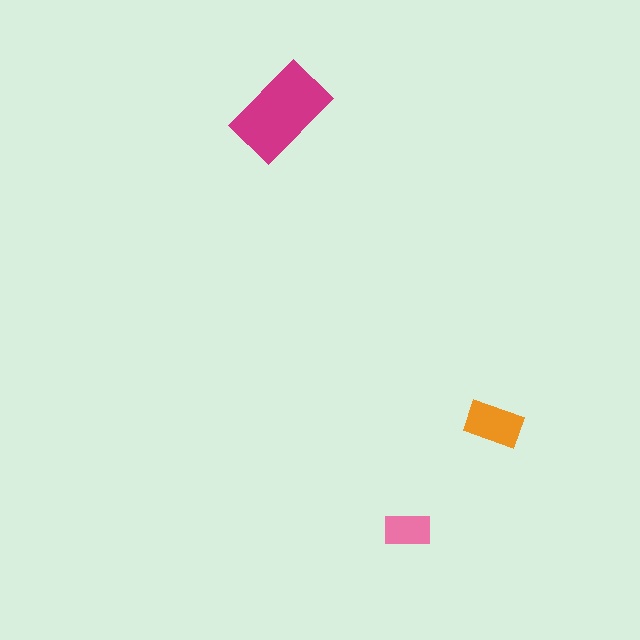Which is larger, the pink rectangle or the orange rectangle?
The orange one.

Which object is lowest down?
The pink rectangle is bottommost.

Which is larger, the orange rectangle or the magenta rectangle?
The magenta one.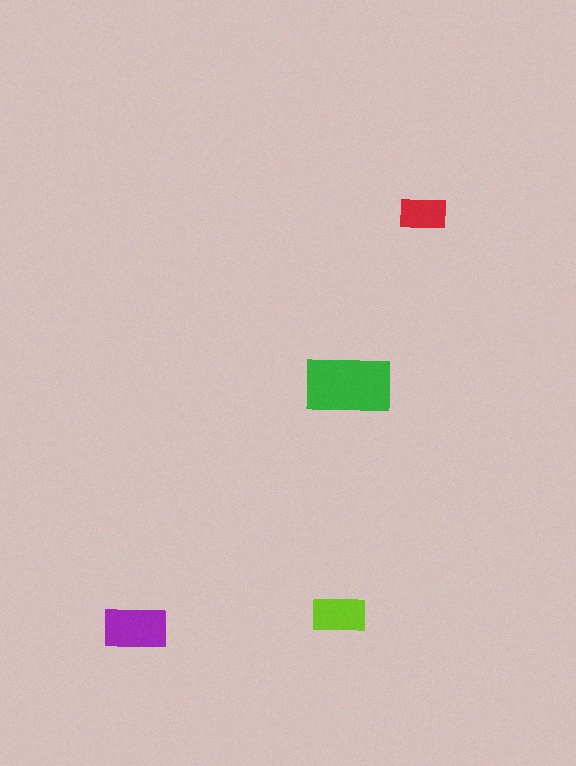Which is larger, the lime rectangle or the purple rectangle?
The purple one.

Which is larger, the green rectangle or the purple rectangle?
The green one.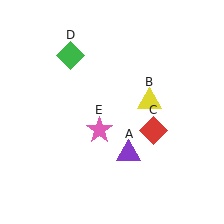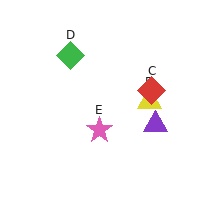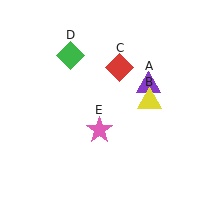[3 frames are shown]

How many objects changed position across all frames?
2 objects changed position: purple triangle (object A), red diamond (object C).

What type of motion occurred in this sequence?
The purple triangle (object A), red diamond (object C) rotated counterclockwise around the center of the scene.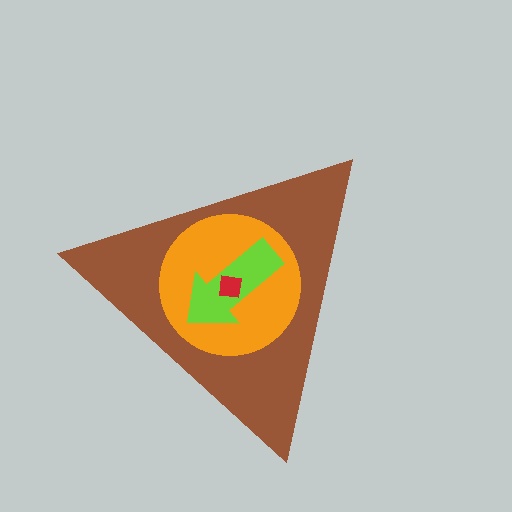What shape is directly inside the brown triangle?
The orange circle.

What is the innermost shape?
The red square.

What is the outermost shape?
The brown triangle.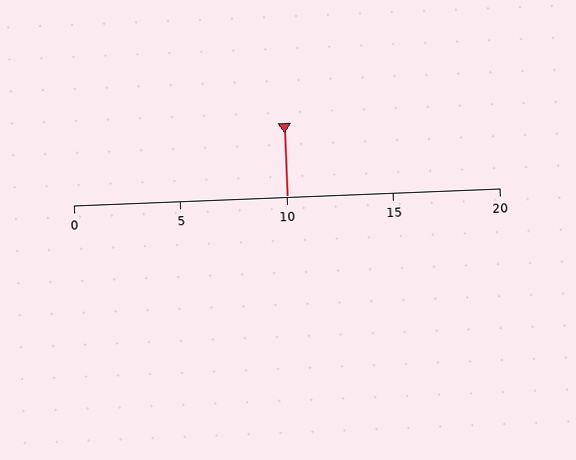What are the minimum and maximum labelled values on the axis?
The axis runs from 0 to 20.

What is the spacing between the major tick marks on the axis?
The major ticks are spaced 5 apart.